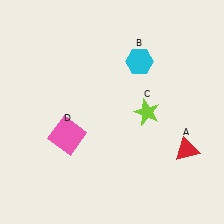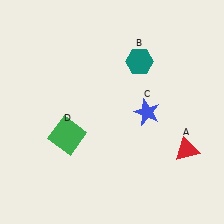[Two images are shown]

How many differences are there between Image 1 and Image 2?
There are 3 differences between the two images.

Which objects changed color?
B changed from cyan to teal. C changed from lime to blue. D changed from pink to green.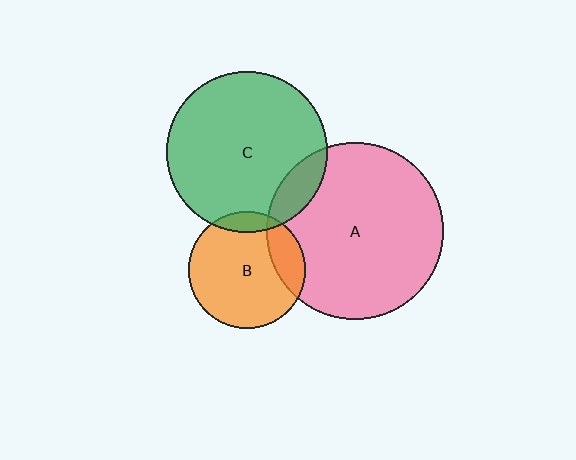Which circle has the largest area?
Circle A (pink).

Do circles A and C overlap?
Yes.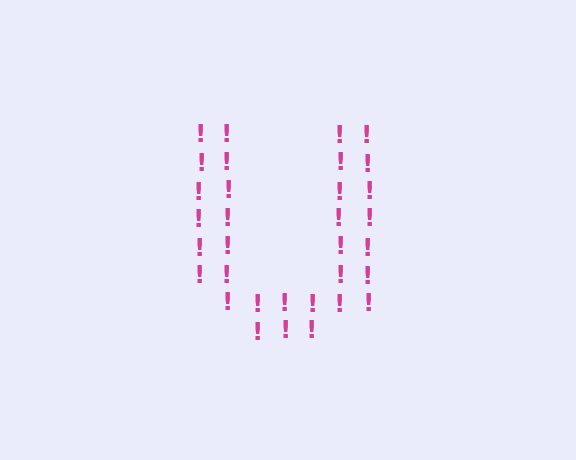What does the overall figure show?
The overall figure shows the letter U.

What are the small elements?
The small elements are exclamation marks.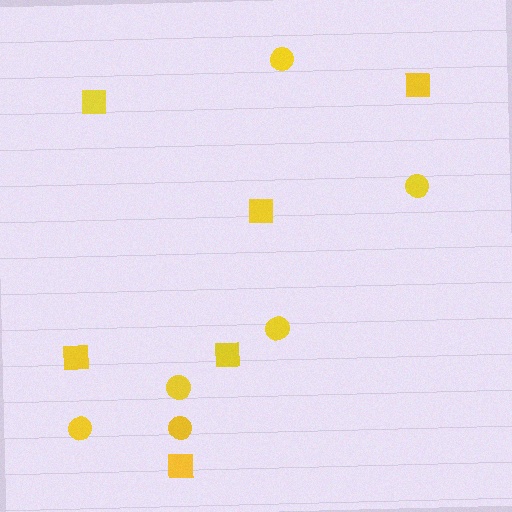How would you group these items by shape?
There are 2 groups: one group of circles (6) and one group of squares (6).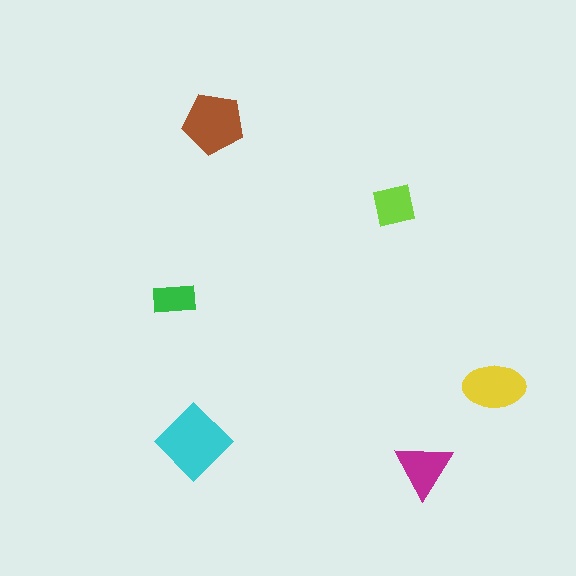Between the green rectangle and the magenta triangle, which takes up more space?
The magenta triangle.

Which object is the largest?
The cyan diamond.